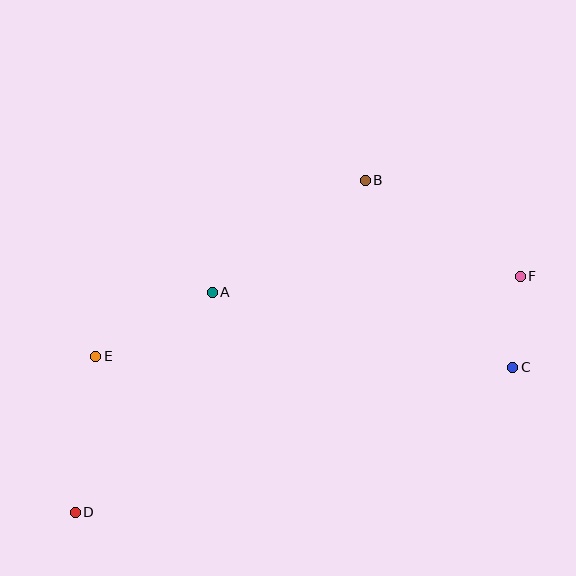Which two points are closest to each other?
Points C and F are closest to each other.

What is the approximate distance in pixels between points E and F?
The distance between E and F is approximately 432 pixels.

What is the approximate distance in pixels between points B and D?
The distance between B and D is approximately 441 pixels.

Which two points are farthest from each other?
Points D and F are farthest from each other.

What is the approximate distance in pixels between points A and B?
The distance between A and B is approximately 189 pixels.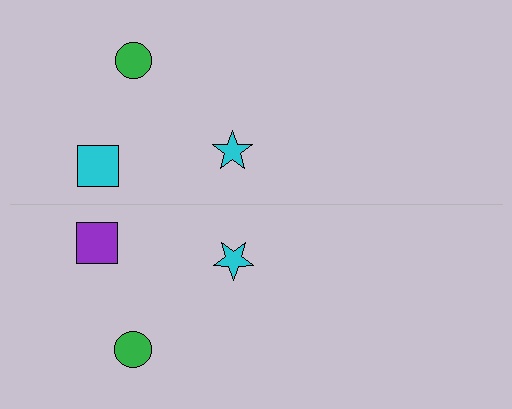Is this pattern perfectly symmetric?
No, the pattern is not perfectly symmetric. The purple square on the bottom side breaks the symmetry — its mirror counterpart is cyan.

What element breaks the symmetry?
The purple square on the bottom side breaks the symmetry — its mirror counterpart is cyan.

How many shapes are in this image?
There are 6 shapes in this image.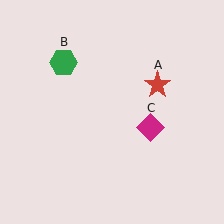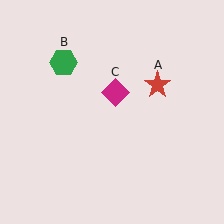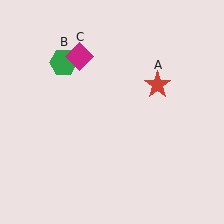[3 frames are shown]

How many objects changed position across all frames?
1 object changed position: magenta diamond (object C).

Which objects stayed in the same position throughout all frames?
Red star (object A) and green hexagon (object B) remained stationary.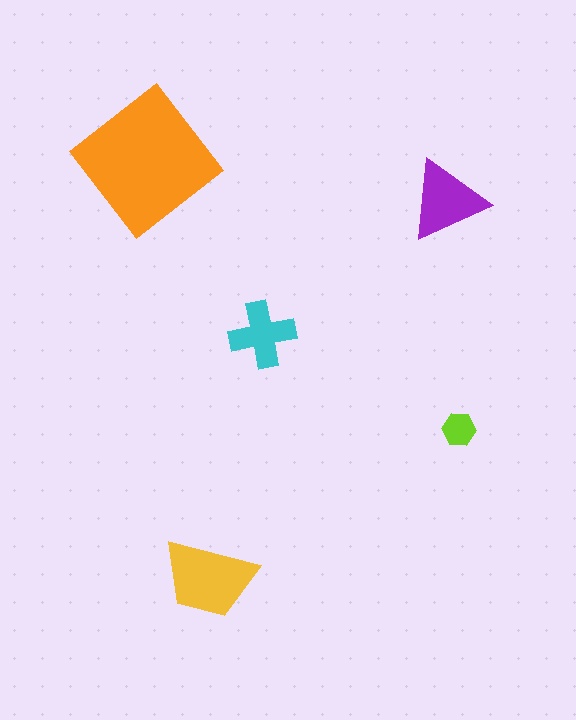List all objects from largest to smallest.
The orange diamond, the yellow trapezoid, the purple triangle, the cyan cross, the lime hexagon.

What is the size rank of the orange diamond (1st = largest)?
1st.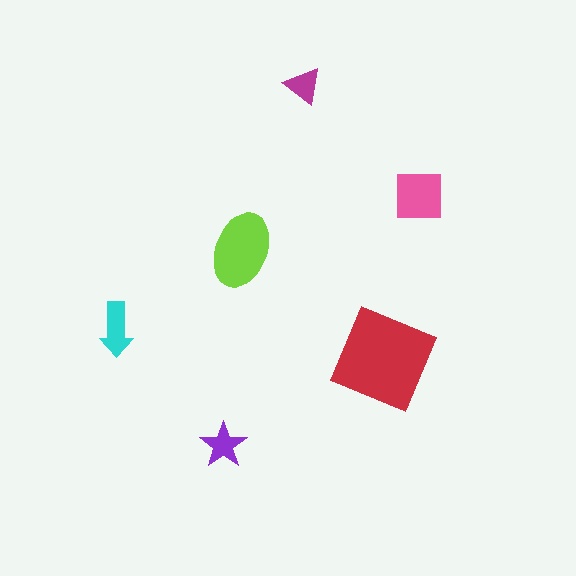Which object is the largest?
The red diamond.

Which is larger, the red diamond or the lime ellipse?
The red diamond.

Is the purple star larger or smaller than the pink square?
Smaller.